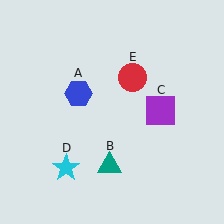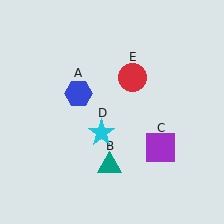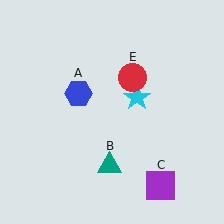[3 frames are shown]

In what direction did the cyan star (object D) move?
The cyan star (object D) moved up and to the right.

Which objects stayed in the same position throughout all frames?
Blue hexagon (object A) and teal triangle (object B) and red circle (object E) remained stationary.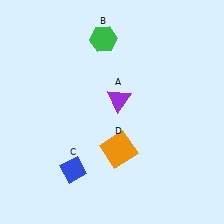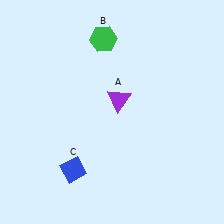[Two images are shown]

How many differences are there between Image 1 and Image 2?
There is 1 difference between the two images.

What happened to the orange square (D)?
The orange square (D) was removed in Image 2. It was in the bottom-right area of Image 1.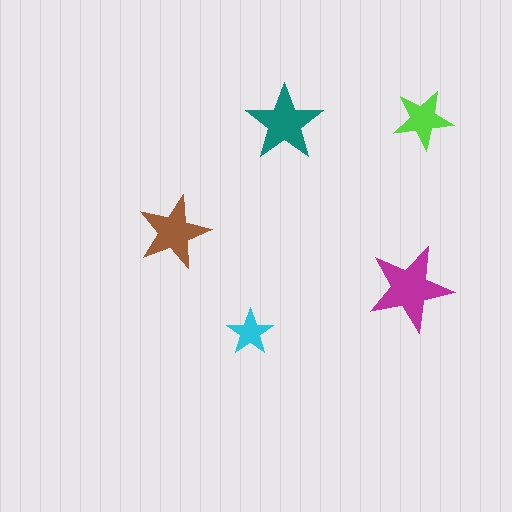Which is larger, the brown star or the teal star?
The teal one.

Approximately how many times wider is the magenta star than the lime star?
About 1.5 times wider.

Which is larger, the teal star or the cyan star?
The teal one.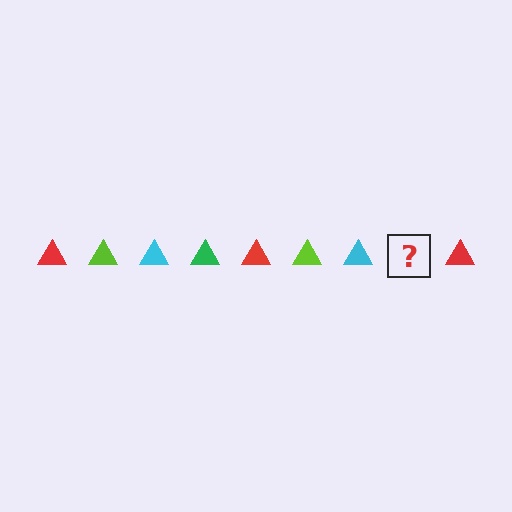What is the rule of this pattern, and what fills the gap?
The rule is that the pattern cycles through red, lime, cyan, green triangles. The gap should be filled with a green triangle.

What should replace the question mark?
The question mark should be replaced with a green triangle.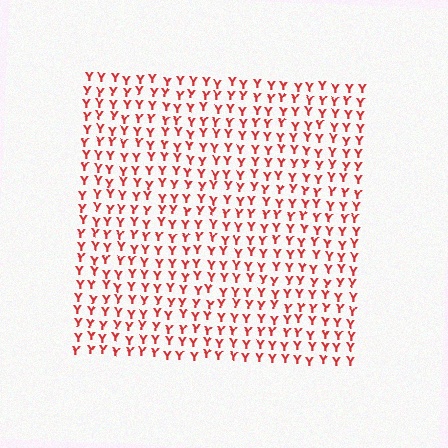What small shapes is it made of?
It is made of small letter Y's.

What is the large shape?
The large shape is a square.